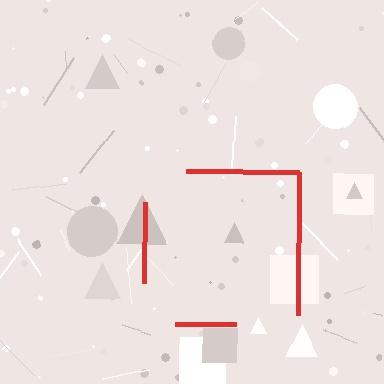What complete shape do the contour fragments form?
The contour fragments form a square.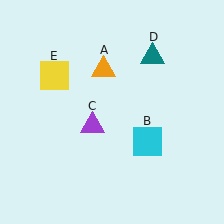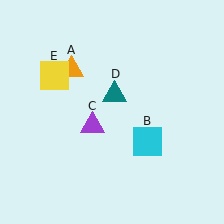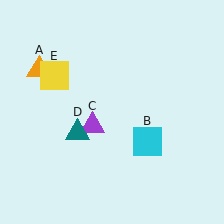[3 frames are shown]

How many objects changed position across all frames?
2 objects changed position: orange triangle (object A), teal triangle (object D).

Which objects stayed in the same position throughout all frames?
Cyan square (object B) and purple triangle (object C) and yellow square (object E) remained stationary.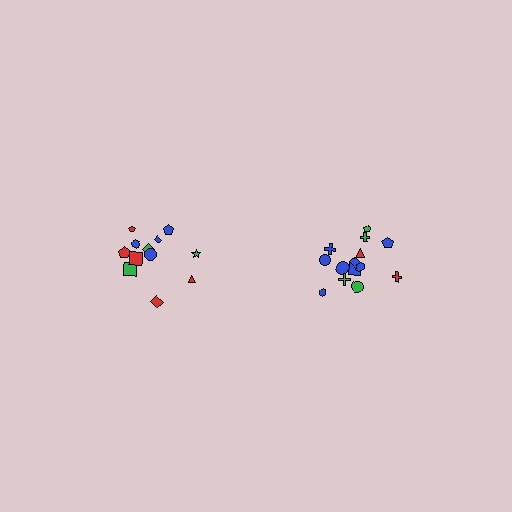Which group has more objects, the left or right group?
The right group.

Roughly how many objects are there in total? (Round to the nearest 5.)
Roughly 25 objects in total.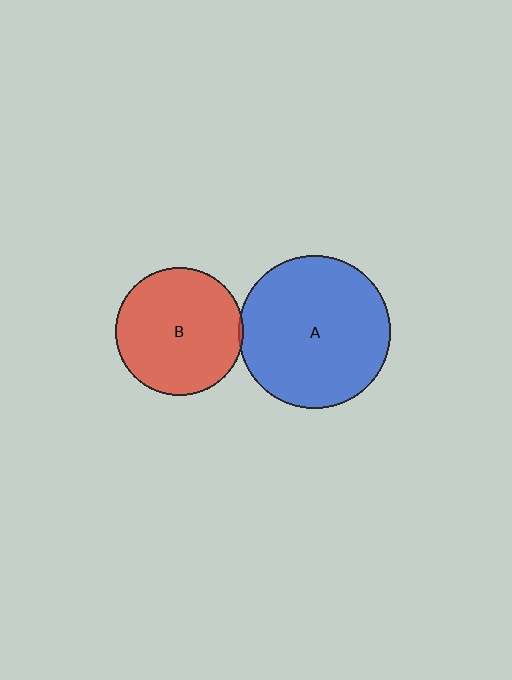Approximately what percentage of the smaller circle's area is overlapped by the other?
Approximately 5%.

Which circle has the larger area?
Circle A (blue).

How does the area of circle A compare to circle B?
Approximately 1.4 times.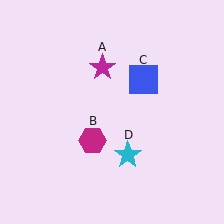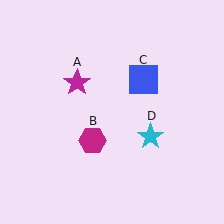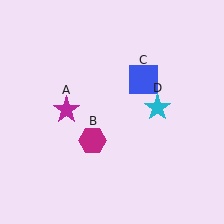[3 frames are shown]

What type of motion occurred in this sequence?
The magenta star (object A), cyan star (object D) rotated counterclockwise around the center of the scene.